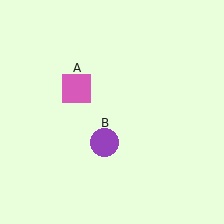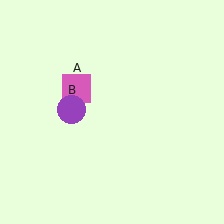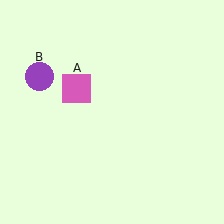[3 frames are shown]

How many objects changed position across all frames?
1 object changed position: purple circle (object B).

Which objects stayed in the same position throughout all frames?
Pink square (object A) remained stationary.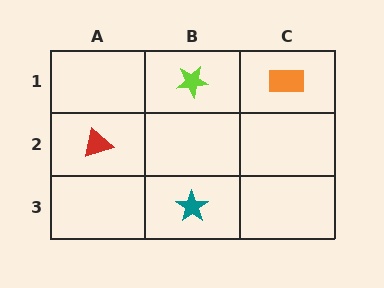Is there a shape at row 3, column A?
No, that cell is empty.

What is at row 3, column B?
A teal star.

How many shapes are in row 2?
1 shape.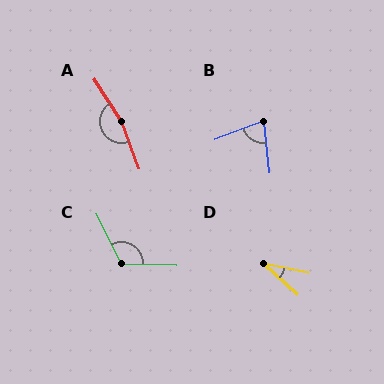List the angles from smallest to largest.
D (30°), B (75°), C (118°), A (167°).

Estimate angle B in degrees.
Approximately 75 degrees.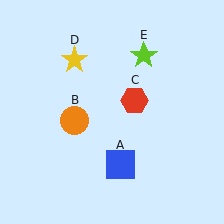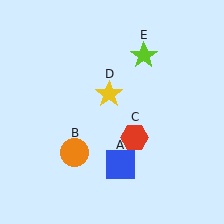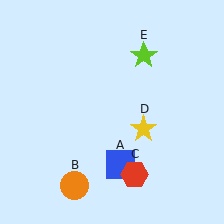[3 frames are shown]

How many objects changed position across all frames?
3 objects changed position: orange circle (object B), red hexagon (object C), yellow star (object D).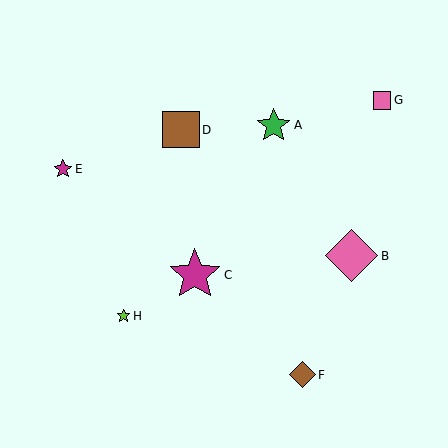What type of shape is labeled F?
Shape F is a brown diamond.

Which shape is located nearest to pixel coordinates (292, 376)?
The brown diamond (labeled F) at (303, 375) is nearest to that location.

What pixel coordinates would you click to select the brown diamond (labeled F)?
Click at (303, 375) to select the brown diamond F.